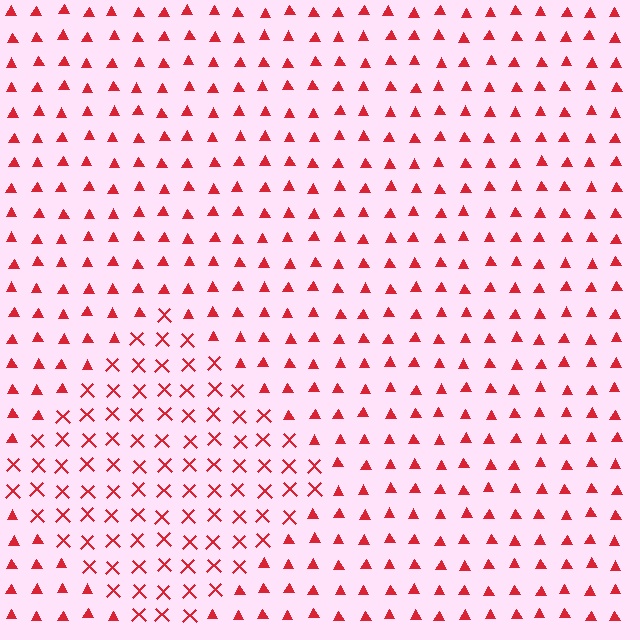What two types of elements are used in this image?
The image uses X marks inside the diamond region and triangles outside it.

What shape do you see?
I see a diamond.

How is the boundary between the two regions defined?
The boundary is defined by a change in element shape: X marks inside vs. triangles outside. All elements share the same color and spacing.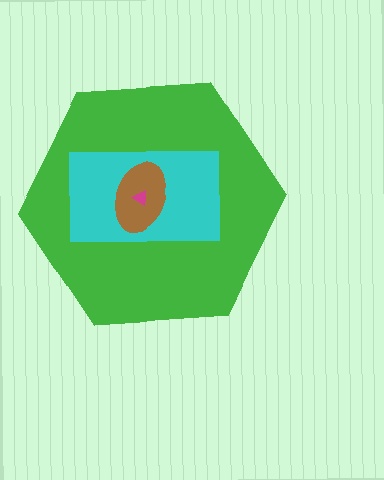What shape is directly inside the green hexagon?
The cyan rectangle.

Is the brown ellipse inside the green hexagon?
Yes.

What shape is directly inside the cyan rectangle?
The brown ellipse.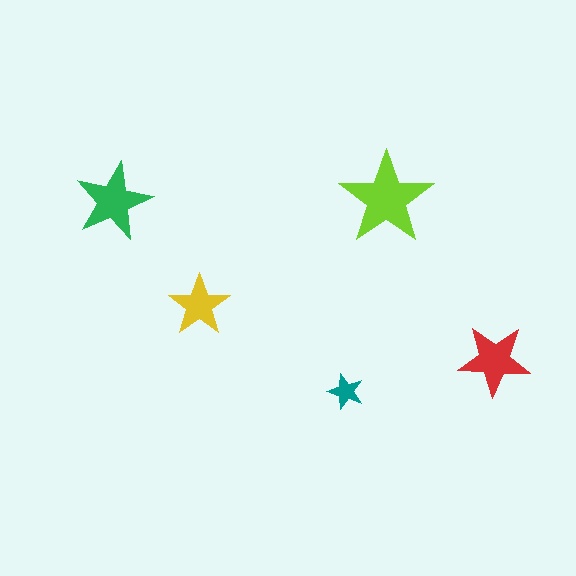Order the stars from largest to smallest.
the lime one, the green one, the red one, the yellow one, the teal one.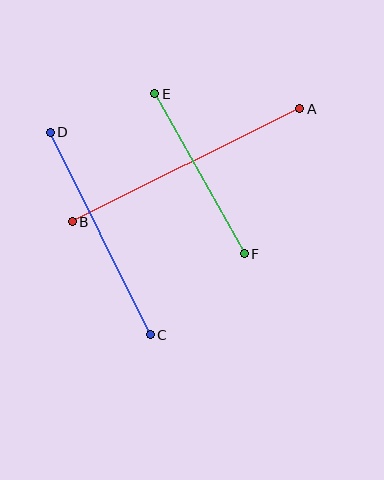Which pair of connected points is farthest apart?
Points A and B are farthest apart.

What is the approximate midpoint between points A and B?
The midpoint is at approximately (186, 165) pixels.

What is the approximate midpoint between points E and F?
The midpoint is at approximately (200, 174) pixels.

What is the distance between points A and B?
The distance is approximately 254 pixels.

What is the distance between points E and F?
The distance is approximately 183 pixels.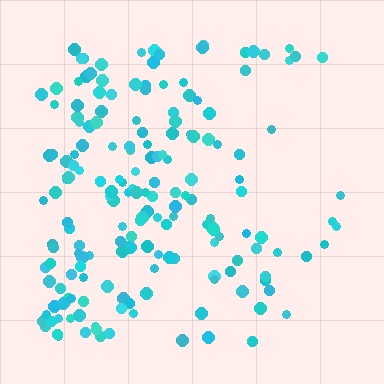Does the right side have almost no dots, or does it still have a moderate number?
Still a moderate number, just noticeably fewer than the left.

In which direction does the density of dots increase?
From right to left, with the left side densest.